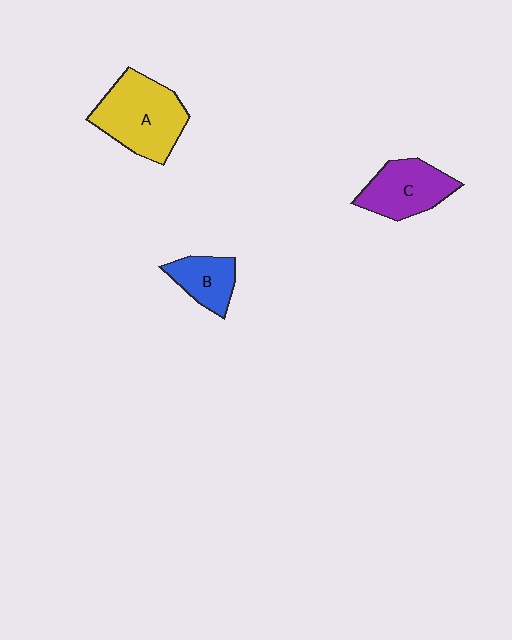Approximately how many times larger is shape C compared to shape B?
Approximately 1.5 times.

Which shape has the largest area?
Shape A (yellow).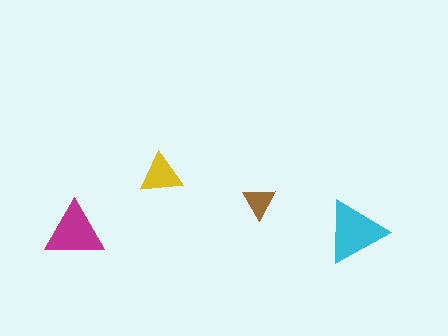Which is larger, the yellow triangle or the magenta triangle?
The magenta one.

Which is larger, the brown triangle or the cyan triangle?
The cyan one.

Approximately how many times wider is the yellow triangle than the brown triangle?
About 1.5 times wider.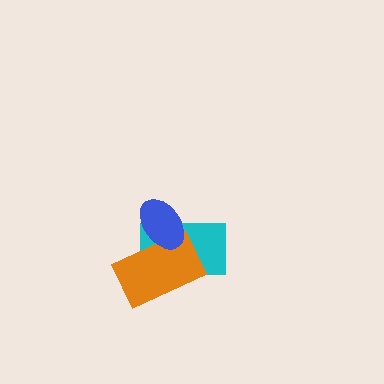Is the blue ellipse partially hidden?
No, no other shape covers it.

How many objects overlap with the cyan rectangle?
2 objects overlap with the cyan rectangle.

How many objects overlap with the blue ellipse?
2 objects overlap with the blue ellipse.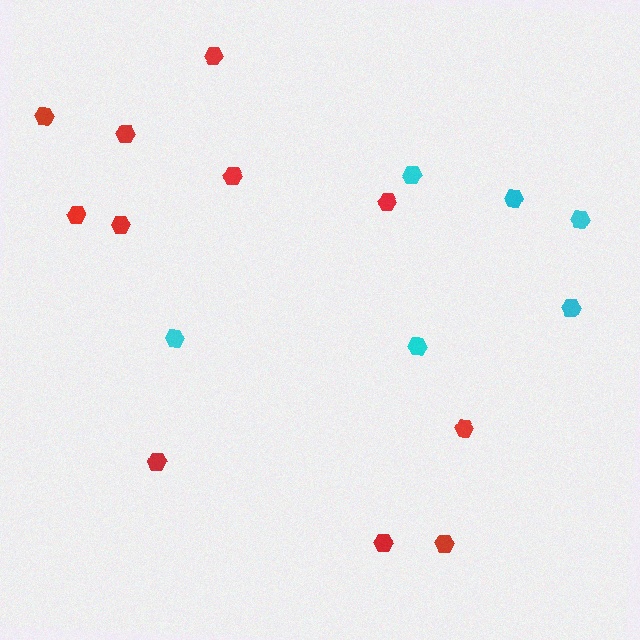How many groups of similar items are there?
There are 2 groups: one group of cyan hexagons (6) and one group of red hexagons (11).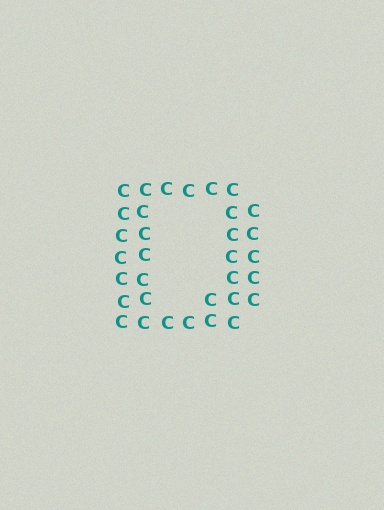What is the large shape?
The large shape is the letter D.